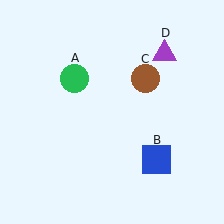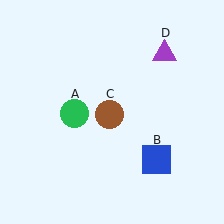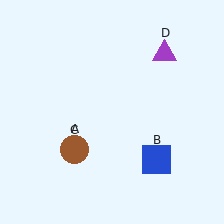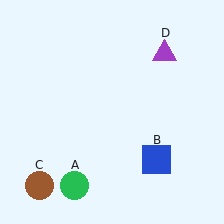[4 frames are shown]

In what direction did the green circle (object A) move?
The green circle (object A) moved down.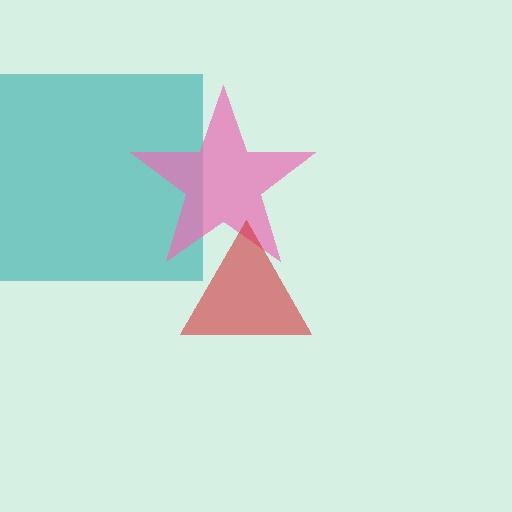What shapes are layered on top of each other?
The layered shapes are: a teal square, a pink star, a red triangle.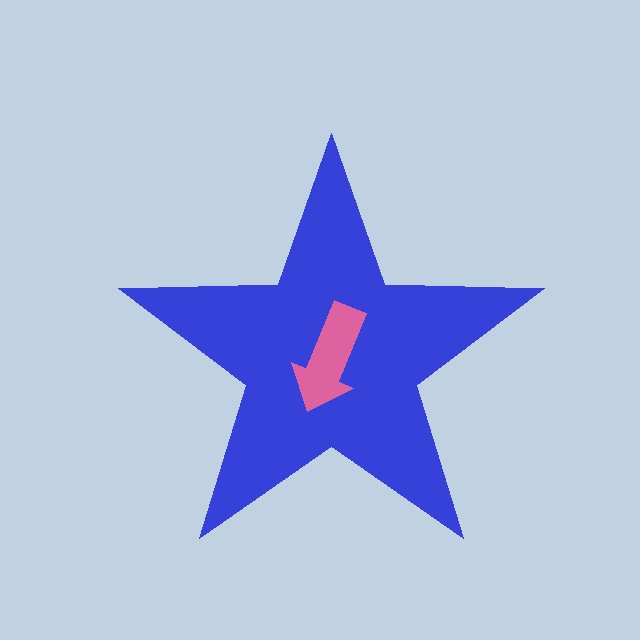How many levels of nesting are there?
2.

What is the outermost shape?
The blue star.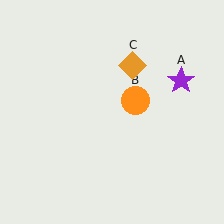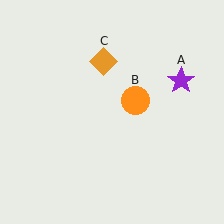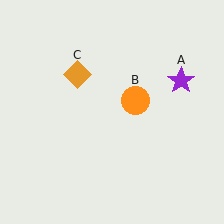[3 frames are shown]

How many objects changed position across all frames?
1 object changed position: orange diamond (object C).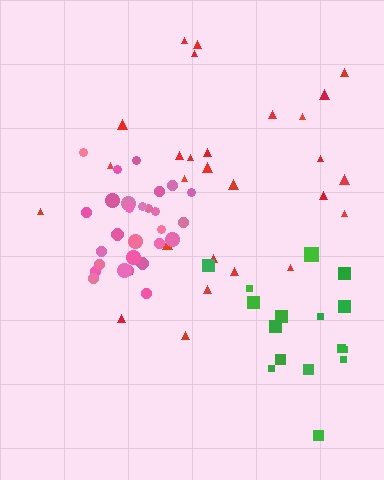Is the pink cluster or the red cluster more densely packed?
Pink.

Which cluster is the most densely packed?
Pink.